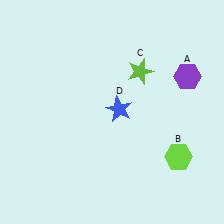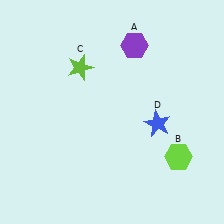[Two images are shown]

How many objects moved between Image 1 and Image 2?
3 objects moved between the two images.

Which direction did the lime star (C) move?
The lime star (C) moved left.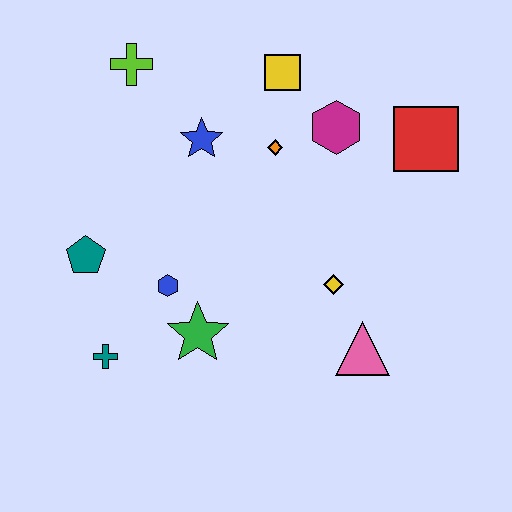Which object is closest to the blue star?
The orange diamond is closest to the blue star.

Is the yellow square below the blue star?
No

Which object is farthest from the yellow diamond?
The lime cross is farthest from the yellow diamond.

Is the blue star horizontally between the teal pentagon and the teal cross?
No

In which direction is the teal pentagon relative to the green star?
The teal pentagon is to the left of the green star.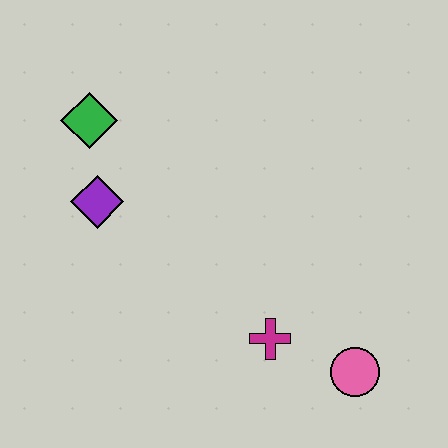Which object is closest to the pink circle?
The magenta cross is closest to the pink circle.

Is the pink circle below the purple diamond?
Yes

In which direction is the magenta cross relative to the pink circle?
The magenta cross is to the left of the pink circle.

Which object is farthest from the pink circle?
The green diamond is farthest from the pink circle.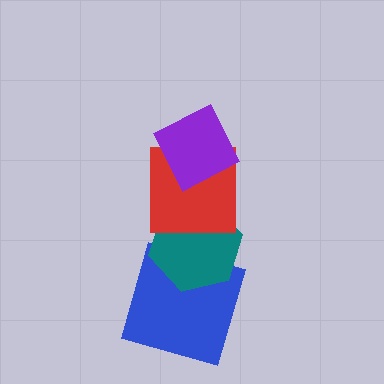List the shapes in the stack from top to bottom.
From top to bottom: the purple diamond, the red square, the teal hexagon, the blue square.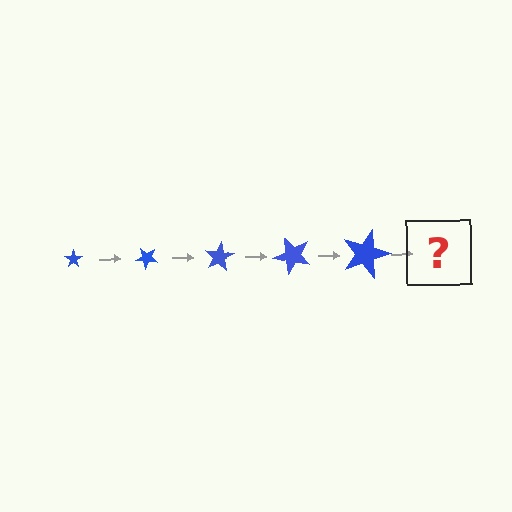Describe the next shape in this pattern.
It should be a star, larger than the previous one and rotated 200 degrees from the start.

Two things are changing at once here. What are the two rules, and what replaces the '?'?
The two rules are that the star grows larger each step and it rotates 40 degrees each step. The '?' should be a star, larger than the previous one and rotated 200 degrees from the start.